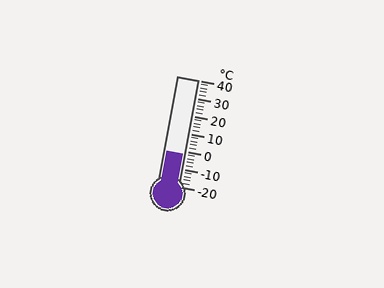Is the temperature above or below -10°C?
The temperature is above -10°C.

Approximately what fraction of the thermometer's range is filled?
The thermometer is filled to approximately 30% of its range.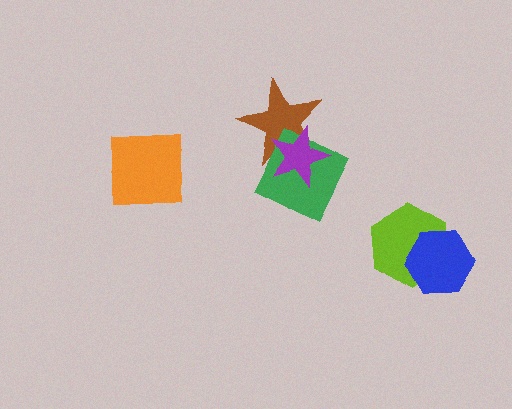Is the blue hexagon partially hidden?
No, no other shape covers it.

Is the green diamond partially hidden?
Yes, it is partially covered by another shape.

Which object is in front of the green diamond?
The purple star is in front of the green diamond.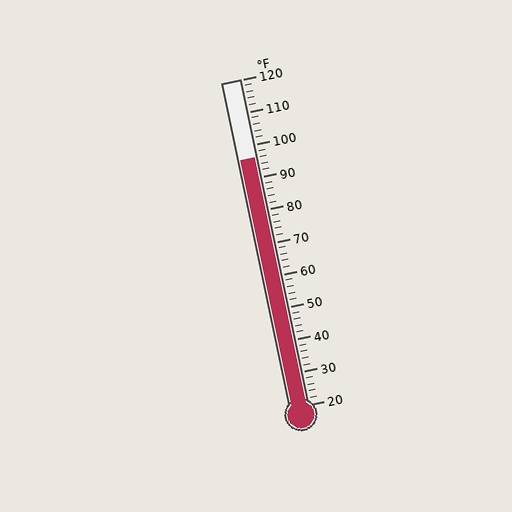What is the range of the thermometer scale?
The thermometer scale ranges from 20°F to 120°F.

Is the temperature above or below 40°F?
The temperature is above 40°F.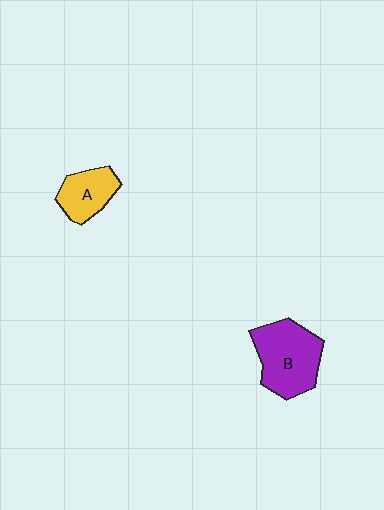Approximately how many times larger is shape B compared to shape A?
Approximately 1.7 times.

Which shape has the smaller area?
Shape A (yellow).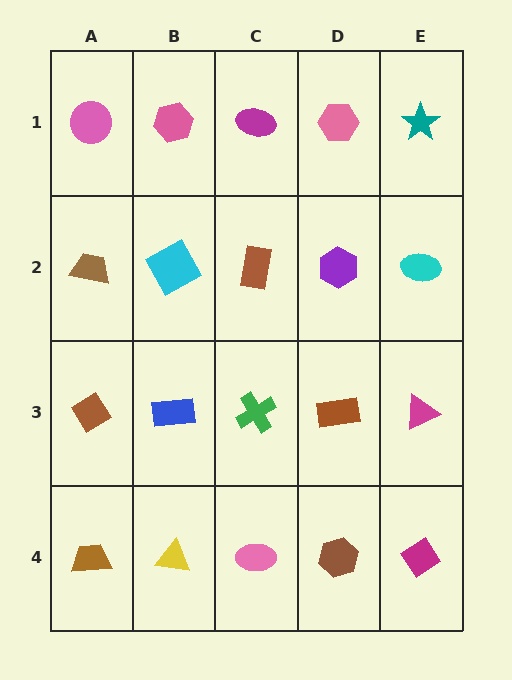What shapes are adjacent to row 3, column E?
A cyan ellipse (row 2, column E), a magenta diamond (row 4, column E), a brown rectangle (row 3, column D).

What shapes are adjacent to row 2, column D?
A pink hexagon (row 1, column D), a brown rectangle (row 3, column D), a brown rectangle (row 2, column C), a cyan ellipse (row 2, column E).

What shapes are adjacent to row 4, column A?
A brown diamond (row 3, column A), a yellow triangle (row 4, column B).